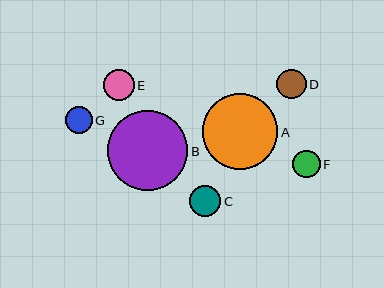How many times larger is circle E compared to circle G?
Circle E is approximately 1.1 times the size of circle G.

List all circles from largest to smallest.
From largest to smallest: B, A, C, E, D, F, G.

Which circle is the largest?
Circle B is the largest with a size of approximately 81 pixels.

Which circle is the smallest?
Circle G is the smallest with a size of approximately 27 pixels.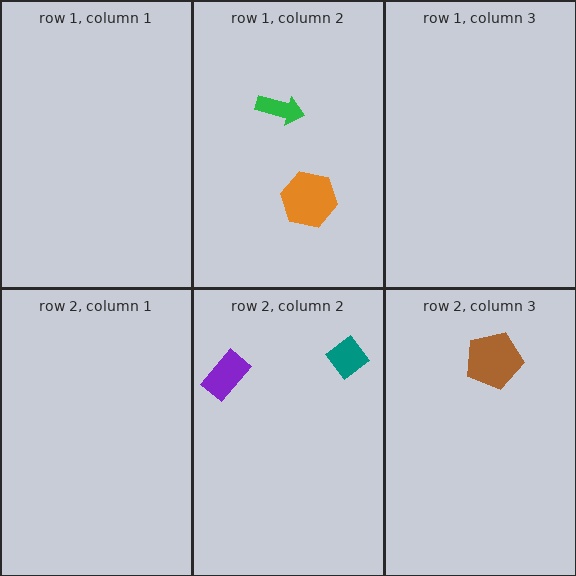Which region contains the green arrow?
The row 1, column 2 region.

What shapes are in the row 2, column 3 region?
The brown pentagon.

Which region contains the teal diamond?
The row 2, column 2 region.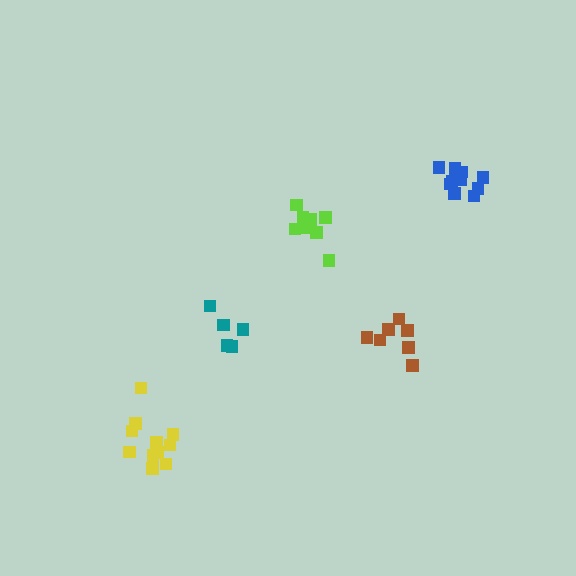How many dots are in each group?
Group 1: 10 dots, Group 2: 7 dots, Group 3: 8 dots, Group 4: 5 dots, Group 5: 11 dots (41 total).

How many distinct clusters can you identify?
There are 5 distinct clusters.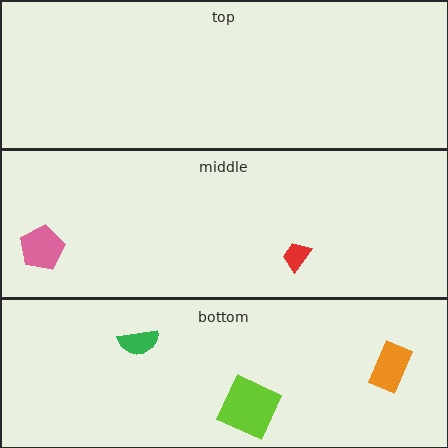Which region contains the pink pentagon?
The middle region.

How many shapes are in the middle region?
2.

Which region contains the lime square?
The bottom region.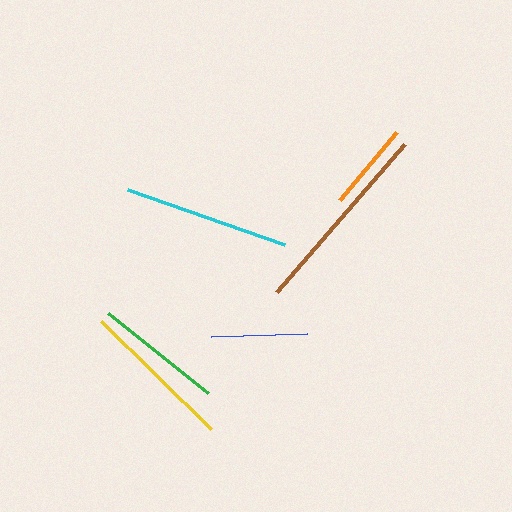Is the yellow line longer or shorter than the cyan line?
The cyan line is longer than the yellow line.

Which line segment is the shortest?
The orange line is the shortest at approximately 89 pixels.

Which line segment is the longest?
The brown line is the longest at approximately 195 pixels.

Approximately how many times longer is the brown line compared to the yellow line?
The brown line is approximately 1.3 times the length of the yellow line.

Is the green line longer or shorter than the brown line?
The brown line is longer than the green line.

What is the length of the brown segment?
The brown segment is approximately 195 pixels long.